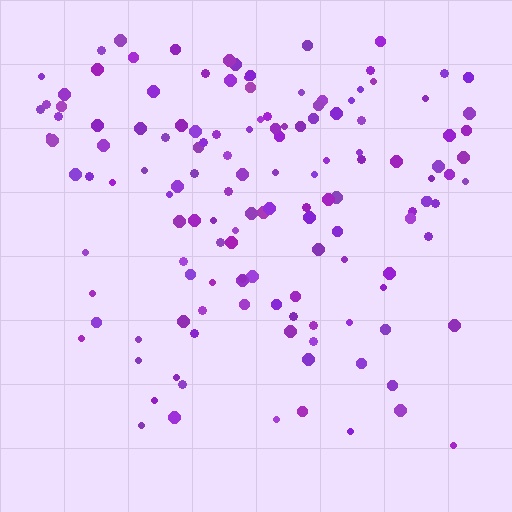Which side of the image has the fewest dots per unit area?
The bottom.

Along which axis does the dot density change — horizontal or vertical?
Vertical.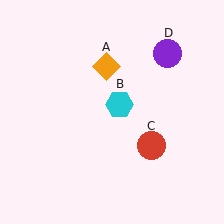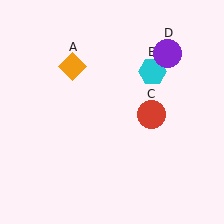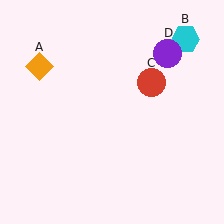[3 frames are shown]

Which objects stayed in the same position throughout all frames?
Purple circle (object D) remained stationary.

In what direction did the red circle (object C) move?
The red circle (object C) moved up.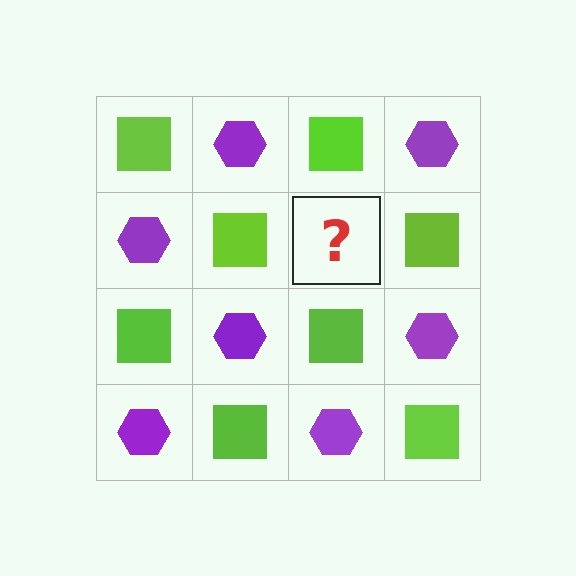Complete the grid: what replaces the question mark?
The question mark should be replaced with a purple hexagon.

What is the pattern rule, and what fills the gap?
The rule is that it alternates lime square and purple hexagon in a checkerboard pattern. The gap should be filled with a purple hexagon.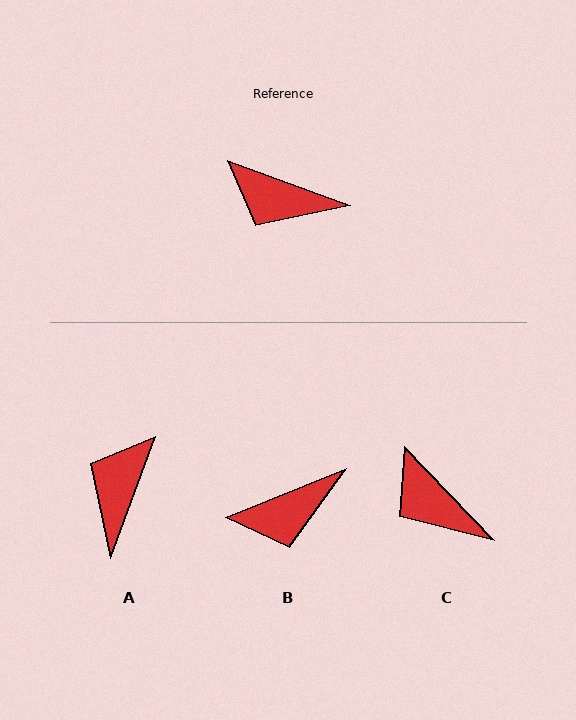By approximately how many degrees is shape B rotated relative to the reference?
Approximately 42 degrees counter-clockwise.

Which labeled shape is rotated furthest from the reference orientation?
A, about 90 degrees away.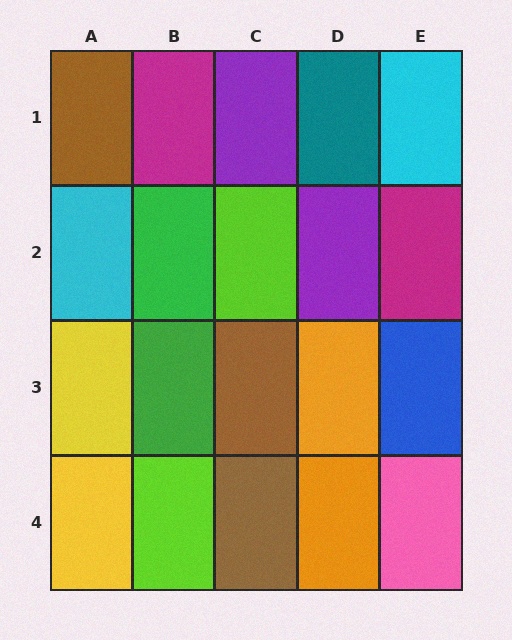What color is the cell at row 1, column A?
Brown.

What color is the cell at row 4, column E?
Pink.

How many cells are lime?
2 cells are lime.